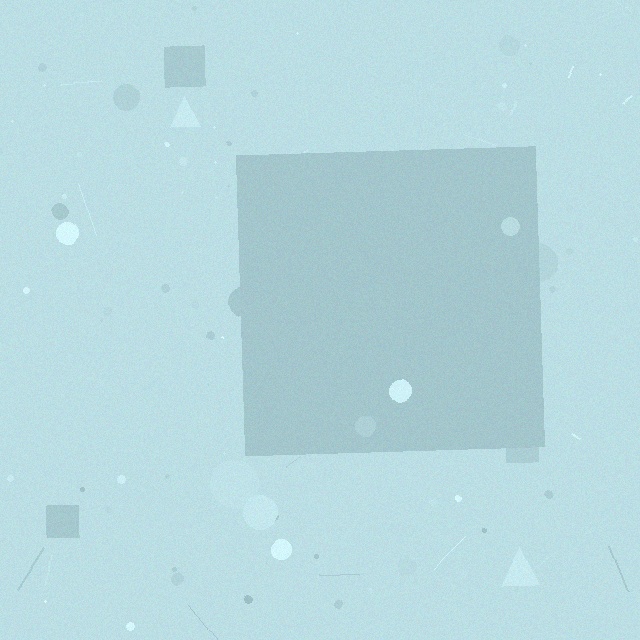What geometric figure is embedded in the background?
A square is embedded in the background.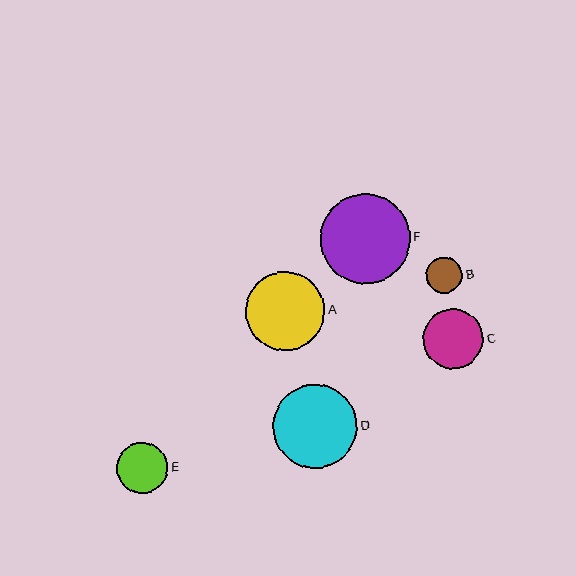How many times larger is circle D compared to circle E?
Circle D is approximately 1.7 times the size of circle E.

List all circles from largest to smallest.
From largest to smallest: F, D, A, C, E, B.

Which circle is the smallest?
Circle B is the smallest with a size of approximately 36 pixels.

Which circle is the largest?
Circle F is the largest with a size of approximately 90 pixels.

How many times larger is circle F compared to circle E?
Circle F is approximately 1.8 times the size of circle E.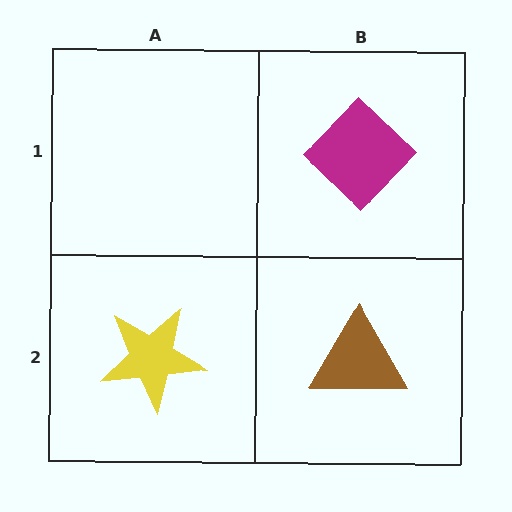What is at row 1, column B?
A magenta diamond.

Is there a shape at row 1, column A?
No, that cell is empty.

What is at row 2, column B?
A brown triangle.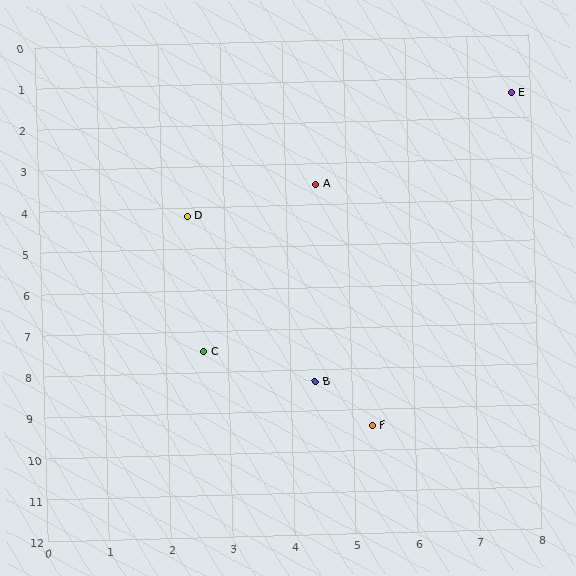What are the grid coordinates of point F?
Point F is at approximately (5.3, 9.4).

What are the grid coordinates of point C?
Point C is at approximately (2.6, 7.5).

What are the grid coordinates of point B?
Point B is at approximately (4.4, 8.3).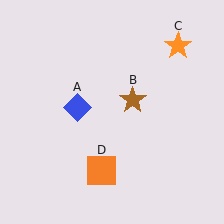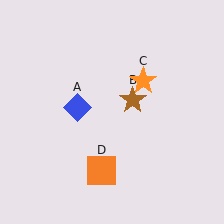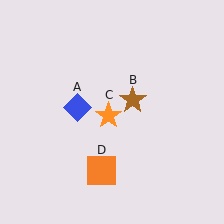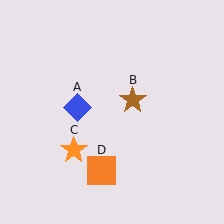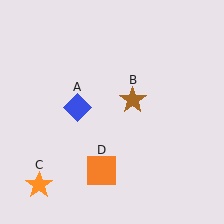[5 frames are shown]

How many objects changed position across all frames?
1 object changed position: orange star (object C).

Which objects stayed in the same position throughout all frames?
Blue diamond (object A) and brown star (object B) and orange square (object D) remained stationary.